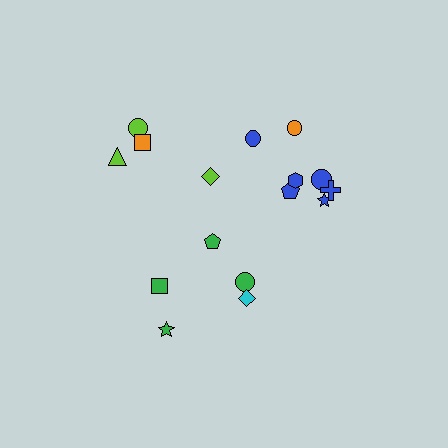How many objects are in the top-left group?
There are 4 objects.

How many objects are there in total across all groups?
There are 16 objects.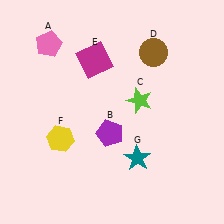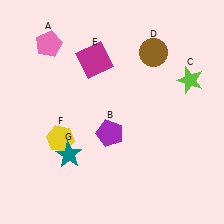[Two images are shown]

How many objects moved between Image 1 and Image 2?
2 objects moved between the two images.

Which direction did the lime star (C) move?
The lime star (C) moved right.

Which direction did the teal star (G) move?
The teal star (G) moved left.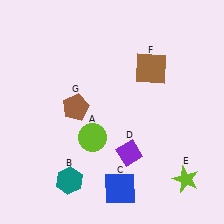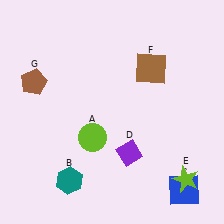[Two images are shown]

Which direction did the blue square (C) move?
The blue square (C) moved right.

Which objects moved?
The objects that moved are: the blue square (C), the brown pentagon (G).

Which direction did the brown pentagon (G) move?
The brown pentagon (G) moved left.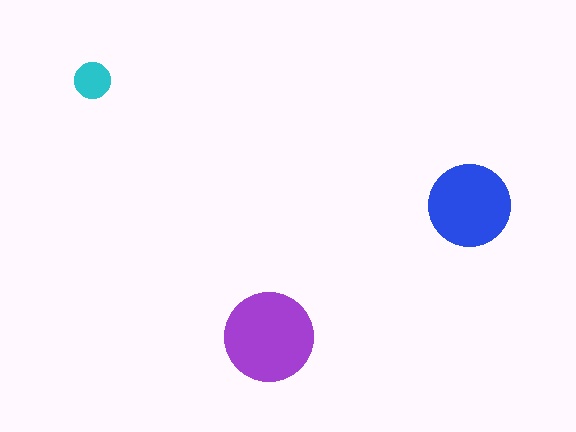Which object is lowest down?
The purple circle is bottommost.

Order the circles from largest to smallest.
the purple one, the blue one, the cyan one.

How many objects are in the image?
There are 3 objects in the image.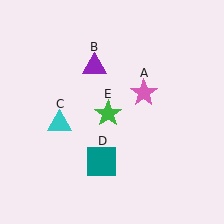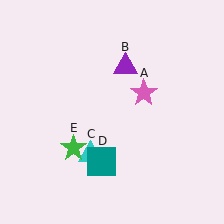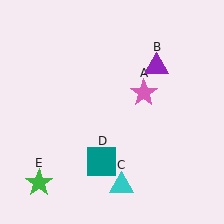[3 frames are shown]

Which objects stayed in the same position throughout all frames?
Pink star (object A) and teal square (object D) remained stationary.